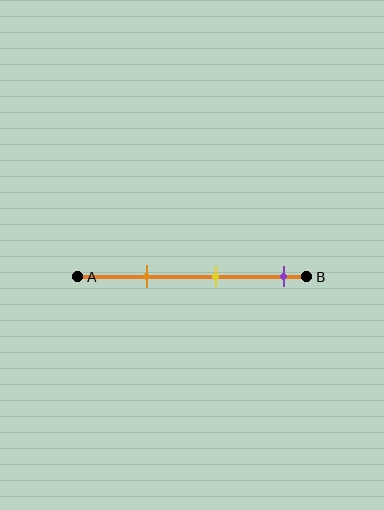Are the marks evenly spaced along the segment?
Yes, the marks are approximately evenly spaced.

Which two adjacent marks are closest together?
The orange and yellow marks are the closest adjacent pair.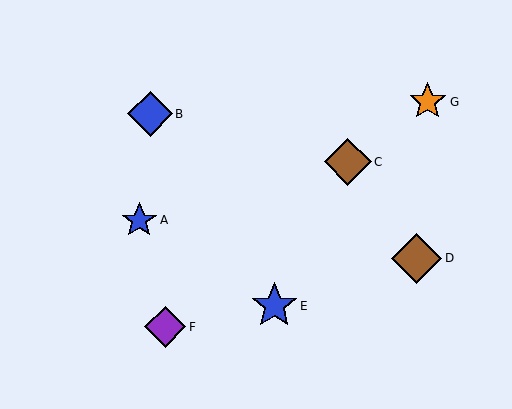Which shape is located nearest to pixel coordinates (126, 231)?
The blue star (labeled A) at (139, 221) is nearest to that location.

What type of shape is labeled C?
Shape C is a brown diamond.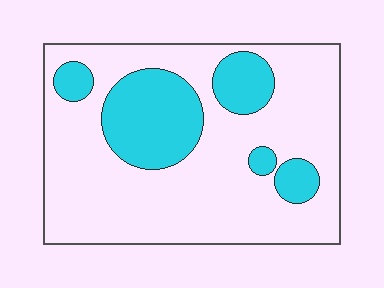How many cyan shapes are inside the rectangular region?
5.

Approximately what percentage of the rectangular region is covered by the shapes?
Approximately 25%.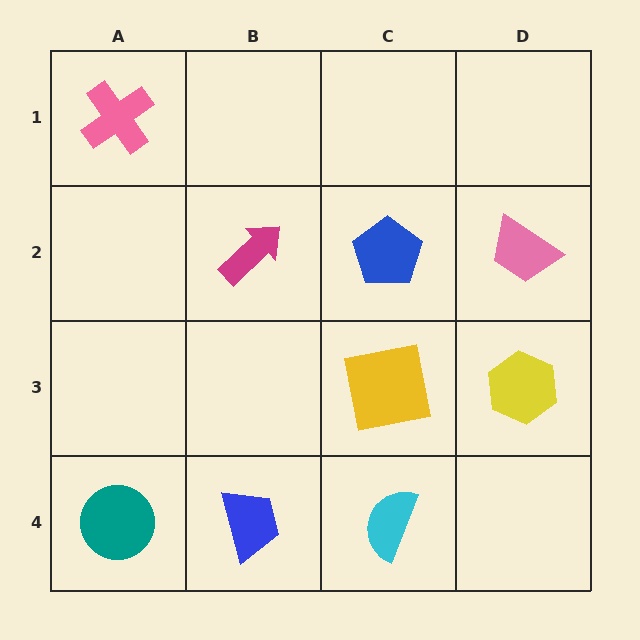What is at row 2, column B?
A magenta arrow.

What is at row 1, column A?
A pink cross.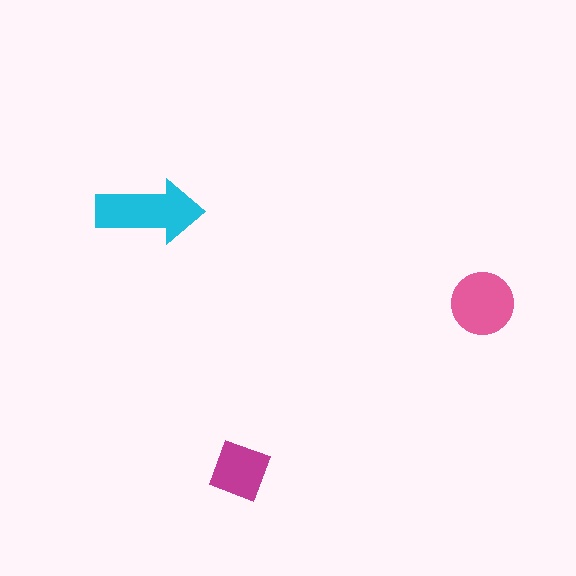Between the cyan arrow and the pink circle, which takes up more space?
The cyan arrow.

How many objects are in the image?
There are 3 objects in the image.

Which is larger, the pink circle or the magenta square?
The pink circle.